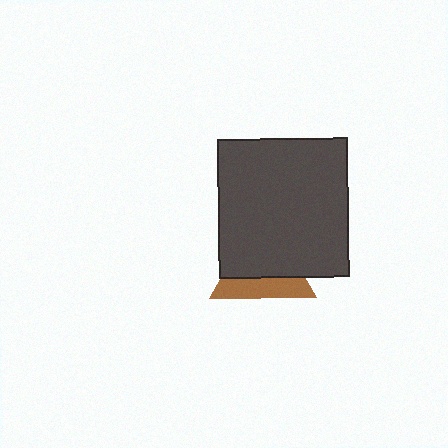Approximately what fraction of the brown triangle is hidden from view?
Roughly 62% of the brown triangle is hidden behind the dark gray rectangle.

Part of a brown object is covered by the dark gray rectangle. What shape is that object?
It is a triangle.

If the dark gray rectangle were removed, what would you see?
You would see the complete brown triangle.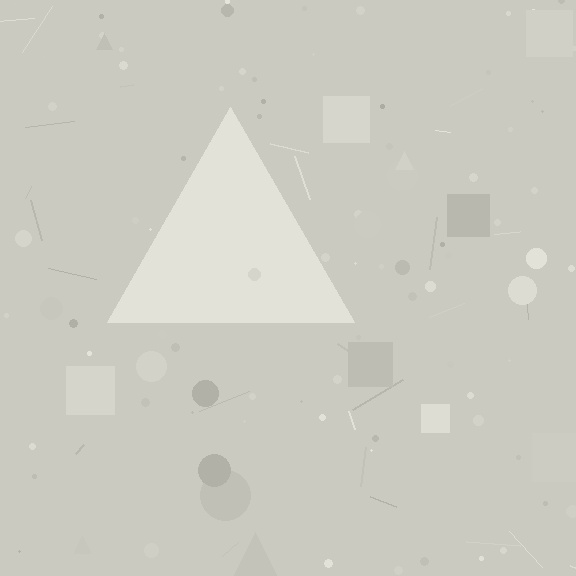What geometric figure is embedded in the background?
A triangle is embedded in the background.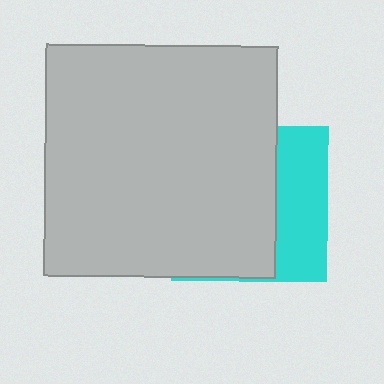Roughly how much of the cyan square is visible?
A small part of it is visible (roughly 34%).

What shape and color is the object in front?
The object in front is a light gray square.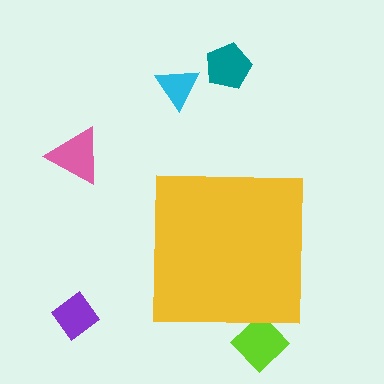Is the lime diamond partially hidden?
Yes, the lime diamond is partially hidden behind the yellow square.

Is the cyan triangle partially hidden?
No, the cyan triangle is fully visible.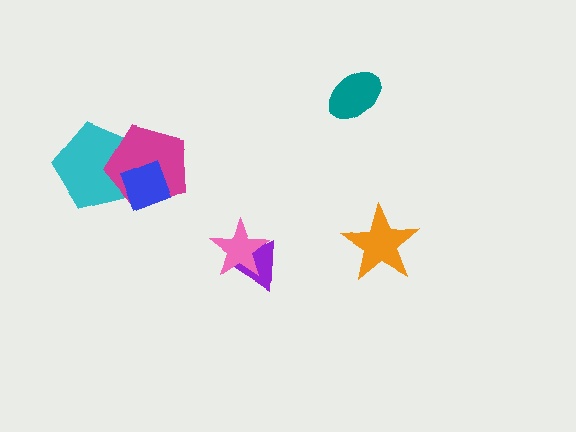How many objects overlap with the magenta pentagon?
2 objects overlap with the magenta pentagon.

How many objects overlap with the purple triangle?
1 object overlaps with the purple triangle.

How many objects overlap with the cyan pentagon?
2 objects overlap with the cyan pentagon.